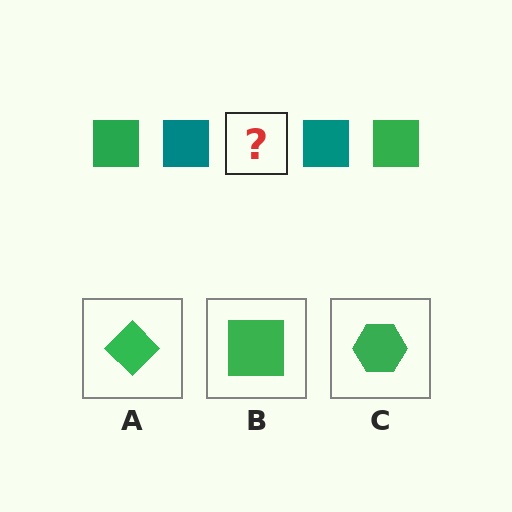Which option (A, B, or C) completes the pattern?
B.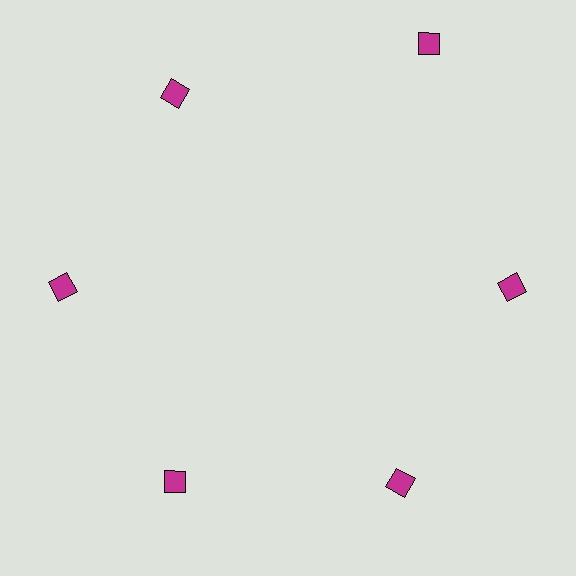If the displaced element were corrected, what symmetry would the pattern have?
It would have 6-fold rotational symmetry — the pattern would map onto itself every 60 degrees.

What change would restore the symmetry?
The symmetry would be restored by moving it inward, back onto the ring so that all 6 squares sit at equal angles and equal distance from the center.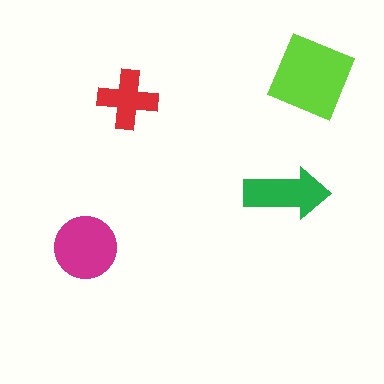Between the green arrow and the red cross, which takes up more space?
The green arrow.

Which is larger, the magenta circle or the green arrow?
The magenta circle.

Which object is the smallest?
The red cross.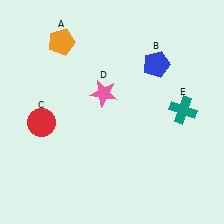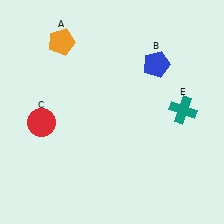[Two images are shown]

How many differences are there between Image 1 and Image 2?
There is 1 difference between the two images.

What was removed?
The pink star (D) was removed in Image 2.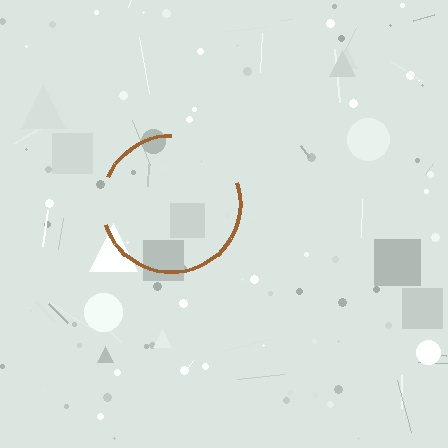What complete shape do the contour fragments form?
The contour fragments form a circle.